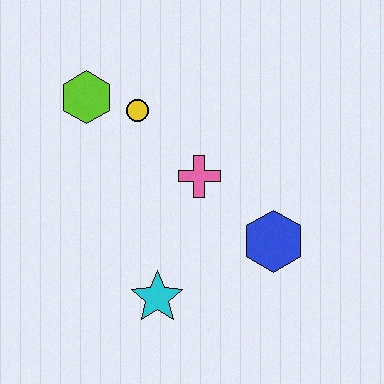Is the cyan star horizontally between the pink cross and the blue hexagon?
No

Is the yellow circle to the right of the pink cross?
No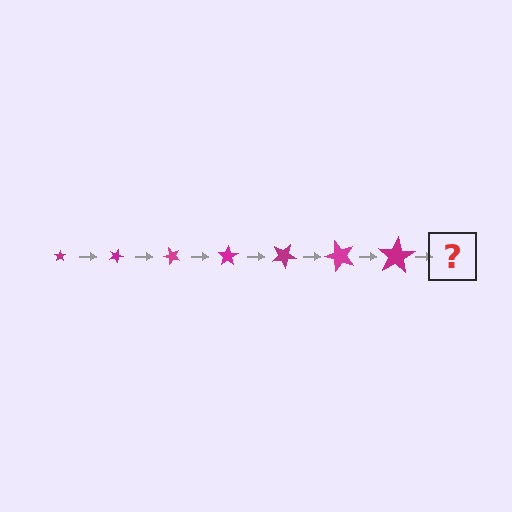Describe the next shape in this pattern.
It should be a star, larger than the previous one and rotated 175 degrees from the start.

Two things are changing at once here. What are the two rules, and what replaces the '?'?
The two rules are that the star grows larger each step and it rotates 25 degrees each step. The '?' should be a star, larger than the previous one and rotated 175 degrees from the start.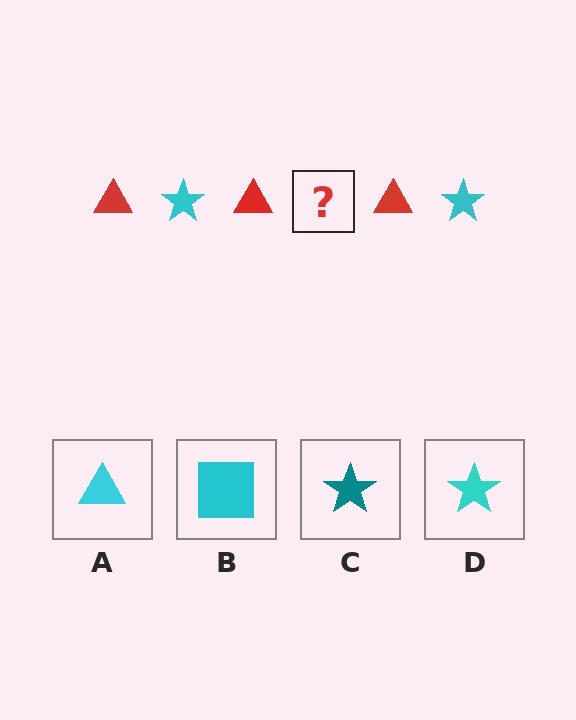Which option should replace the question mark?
Option D.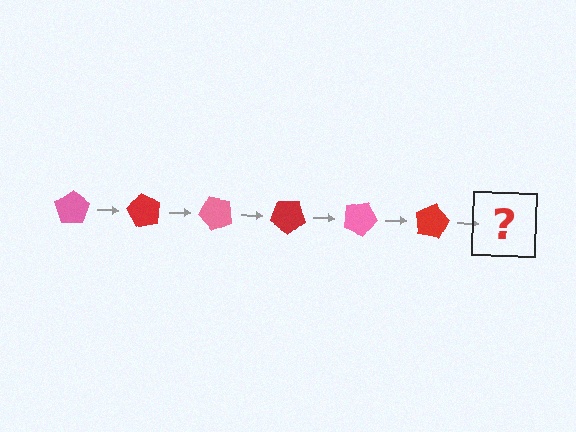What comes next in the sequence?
The next element should be a pink pentagon, rotated 360 degrees from the start.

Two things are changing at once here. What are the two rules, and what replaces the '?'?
The two rules are that it rotates 60 degrees each step and the color cycles through pink and red. The '?' should be a pink pentagon, rotated 360 degrees from the start.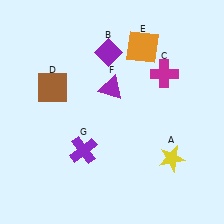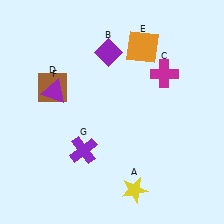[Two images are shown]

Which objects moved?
The objects that moved are: the yellow star (A), the purple triangle (F).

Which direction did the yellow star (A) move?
The yellow star (A) moved left.